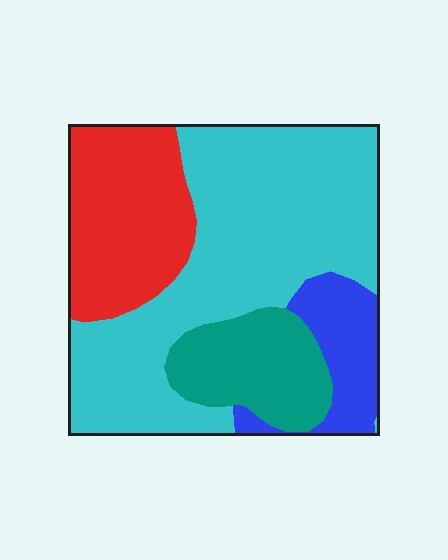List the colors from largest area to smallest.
From largest to smallest: cyan, red, teal, blue.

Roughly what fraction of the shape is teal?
Teal takes up less than a quarter of the shape.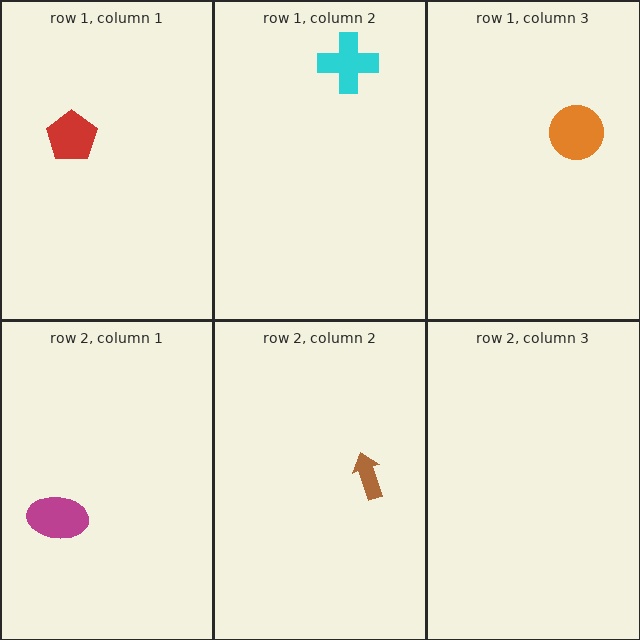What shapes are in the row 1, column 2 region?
The cyan cross.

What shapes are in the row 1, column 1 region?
The red pentagon.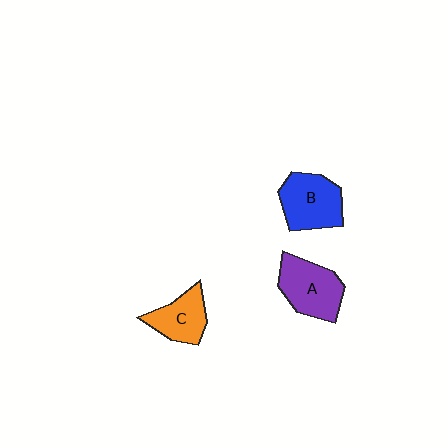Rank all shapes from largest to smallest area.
From largest to smallest: B (blue), A (purple), C (orange).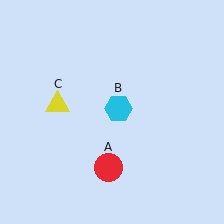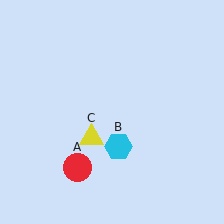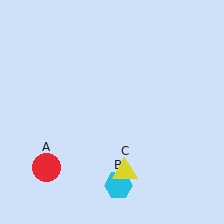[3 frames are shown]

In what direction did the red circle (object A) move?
The red circle (object A) moved left.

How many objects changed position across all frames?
3 objects changed position: red circle (object A), cyan hexagon (object B), yellow triangle (object C).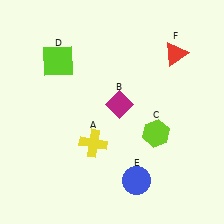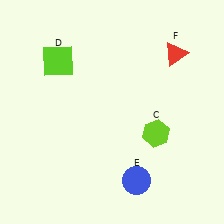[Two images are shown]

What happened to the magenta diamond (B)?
The magenta diamond (B) was removed in Image 2. It was in the top-right area of Image 1.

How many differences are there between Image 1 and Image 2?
There are 2 differences between the two images.